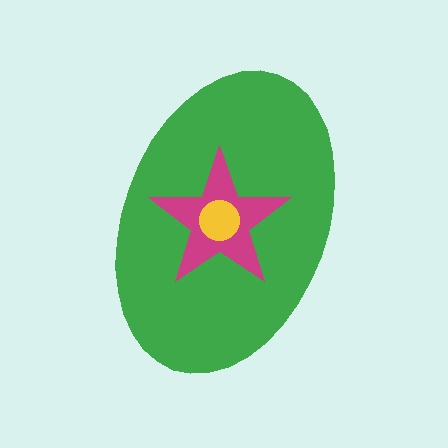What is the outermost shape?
The green ellipse.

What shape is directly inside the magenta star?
The yellow circle.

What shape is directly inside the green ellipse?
The magenta star.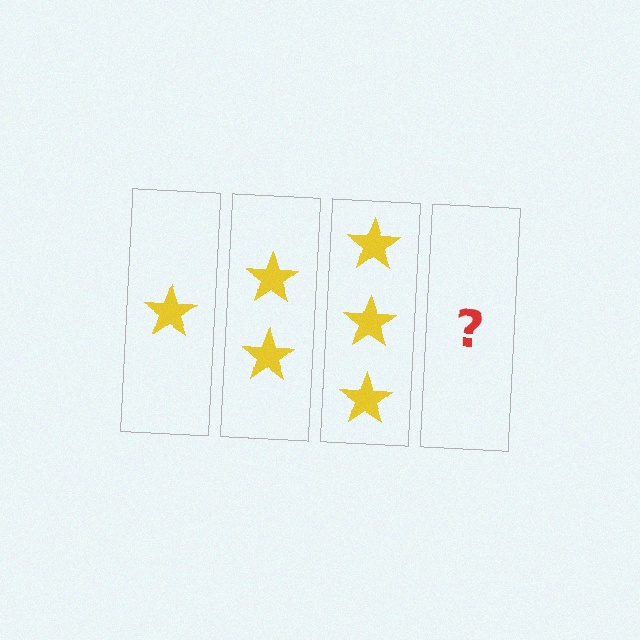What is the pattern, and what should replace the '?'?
The pattern is that each step adds one more star. The '?' should be 4 stars.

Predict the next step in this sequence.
The next step is 4 stars.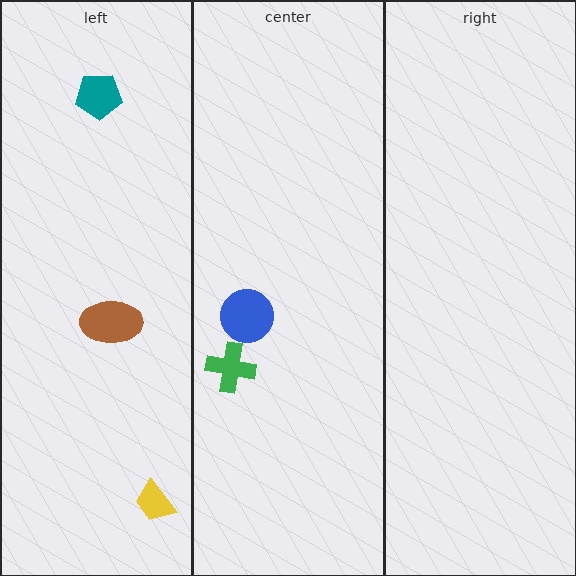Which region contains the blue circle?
The center region.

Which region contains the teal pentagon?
The left region.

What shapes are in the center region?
The green cross, the blue circle.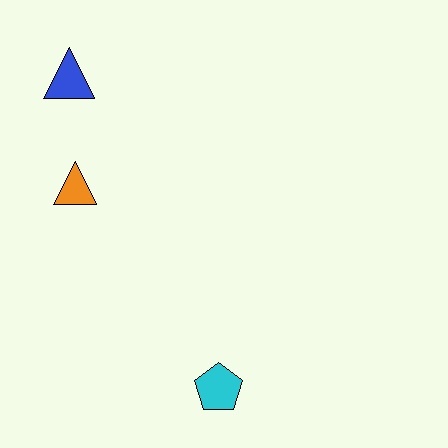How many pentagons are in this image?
There is 1 pentagon.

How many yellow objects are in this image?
There are no yellow objects.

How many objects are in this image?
There are 3 objects.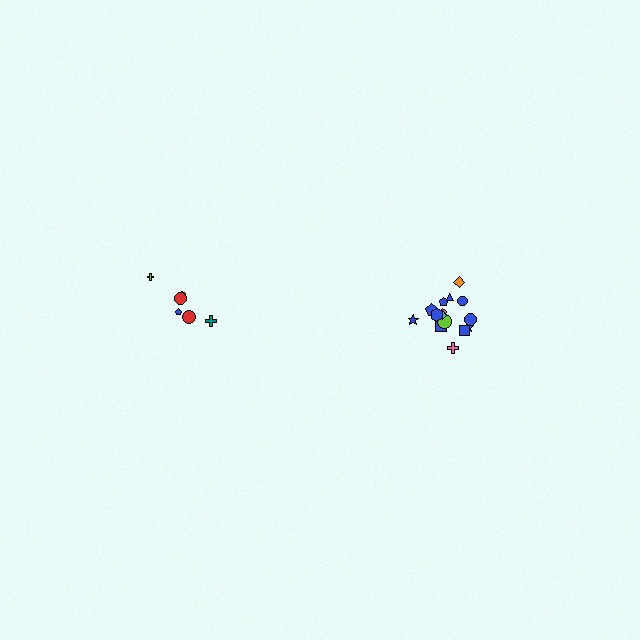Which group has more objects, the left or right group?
The right group.